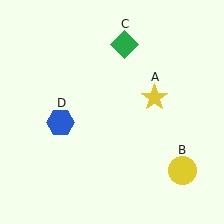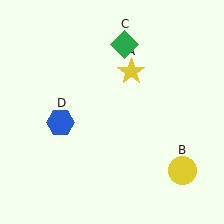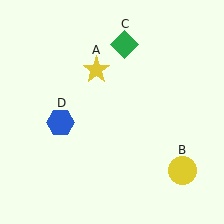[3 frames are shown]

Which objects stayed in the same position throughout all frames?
Yellow circle (object B) and green diamond (object C) and blue hexagon (object D) remained stationary.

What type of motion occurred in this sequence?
The yellow star (object A) rotated counterclockwise around the center of the scene.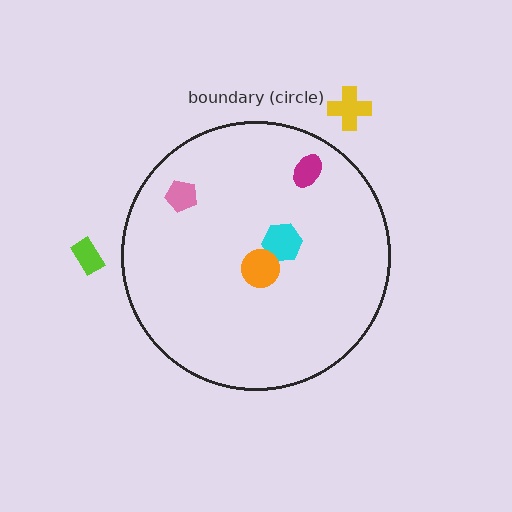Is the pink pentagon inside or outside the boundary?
Inside.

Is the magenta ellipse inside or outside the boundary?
Inside.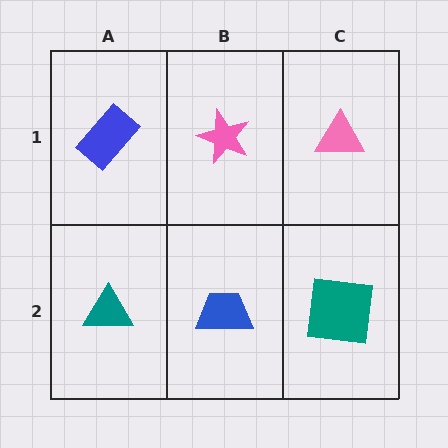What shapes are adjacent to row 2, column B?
A pink star (row 1, column B), a teal triangle (row 2, column A), a teal square (row 2, column C).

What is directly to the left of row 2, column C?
A blue trapezoid.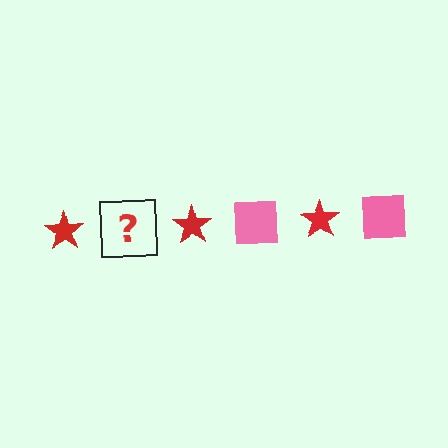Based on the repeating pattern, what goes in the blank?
The blank should be a pink square.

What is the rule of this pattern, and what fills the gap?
The rule is that the pattern alternates between red star and pink square. The gap should be filled with a pink square.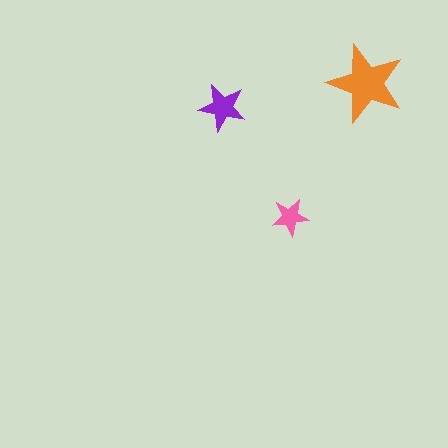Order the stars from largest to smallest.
the orange one, the purple one, the pink one.